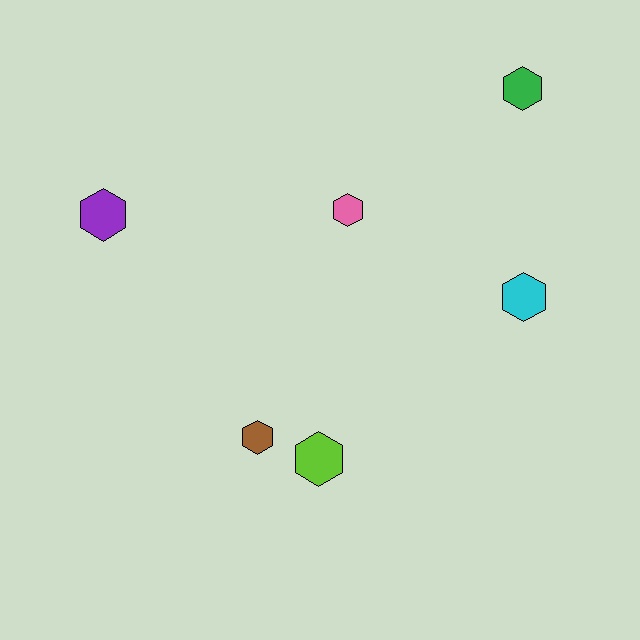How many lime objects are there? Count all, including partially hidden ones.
There is 1 lime object.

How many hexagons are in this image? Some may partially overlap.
There are 6 hexagons.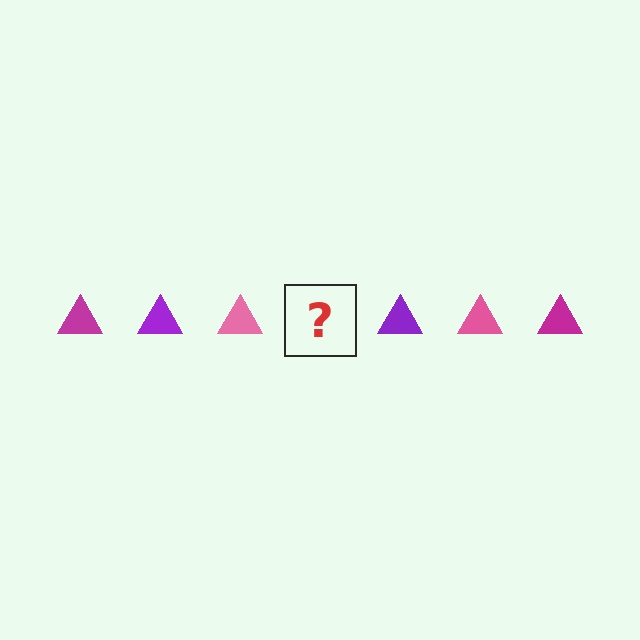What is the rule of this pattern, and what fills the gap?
The rule is that the pattern cycles through magenta, purple, pink triangles. The gap should be filled with a magenta triangle.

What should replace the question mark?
The question mark should be replaced with a magenta triangle.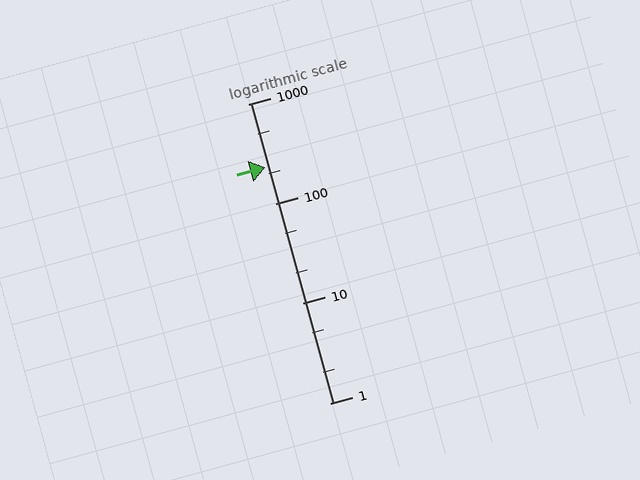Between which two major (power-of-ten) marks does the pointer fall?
The pointer is between 100 and 1000.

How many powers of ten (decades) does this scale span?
The scale spans 3 decades, from 1 to 1000.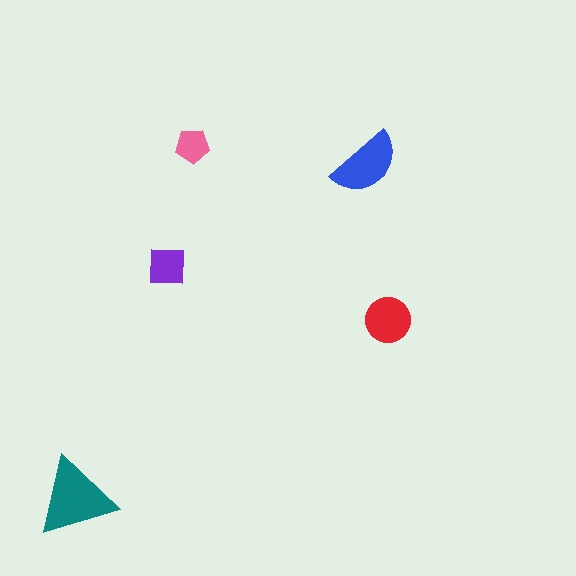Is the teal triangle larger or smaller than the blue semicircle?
Larger.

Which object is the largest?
The teal triangle.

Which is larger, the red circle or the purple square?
The red circle.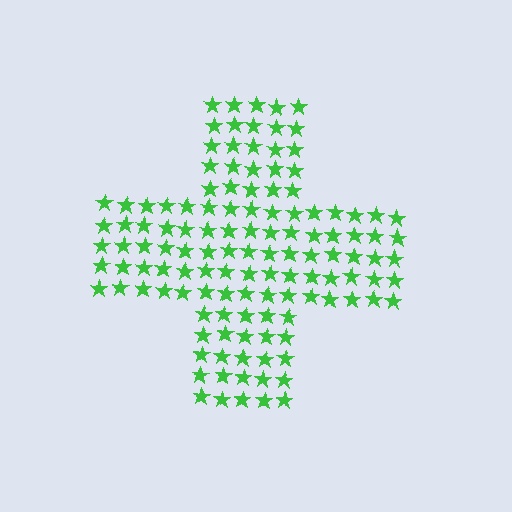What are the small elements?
The small elements are stars.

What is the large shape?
The large shape is a cross.